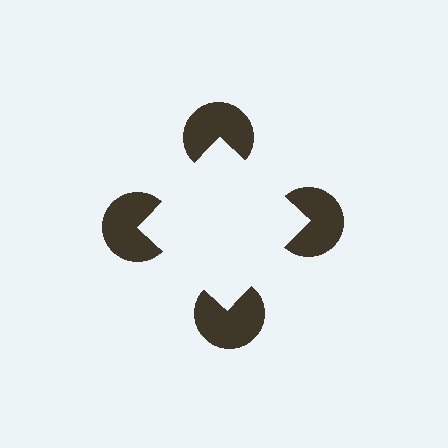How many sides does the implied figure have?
4 sides.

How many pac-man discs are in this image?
There are 4 — one at each vertex of the illusory square.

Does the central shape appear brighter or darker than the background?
It typically appears slightly brighter than the background, even though no actual brightness change is drawn.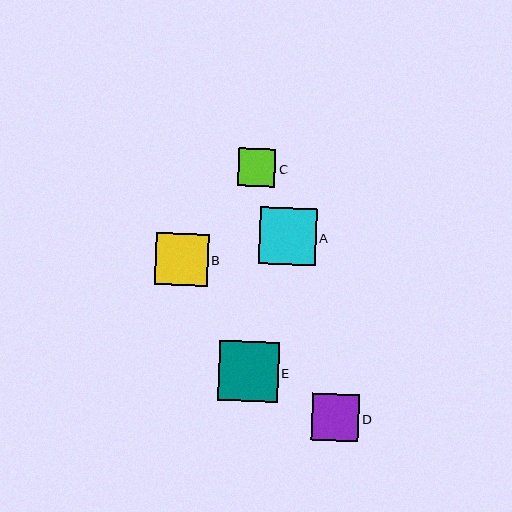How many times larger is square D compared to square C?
Square D is approximately 1.2 times the size of square C.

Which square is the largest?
Square E is the largest with a size of approximately 60 pixels.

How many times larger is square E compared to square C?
Square E is approximately 1.6 times the size of square C.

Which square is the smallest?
Square C is the smallest with a size of approximately 38 pixels.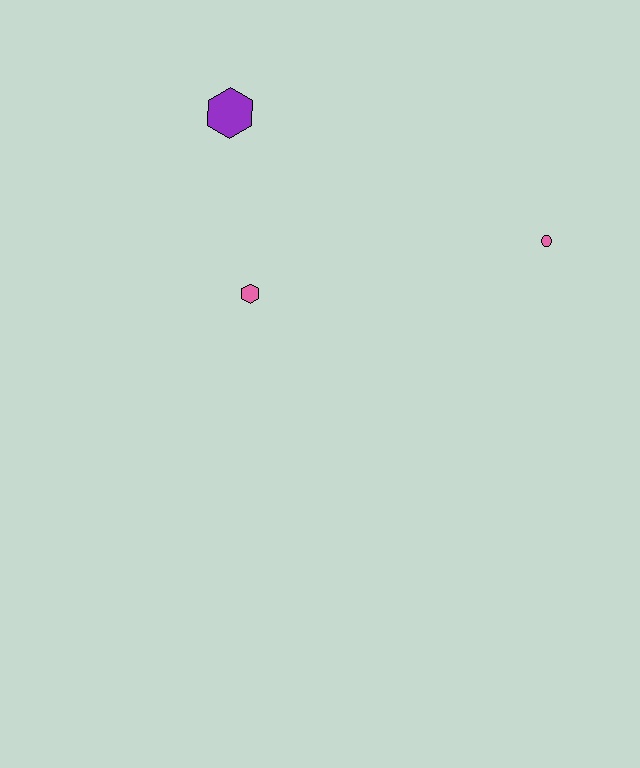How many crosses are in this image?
There are no crosses.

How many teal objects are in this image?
There are no teal objects.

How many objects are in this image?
There are 3 objects.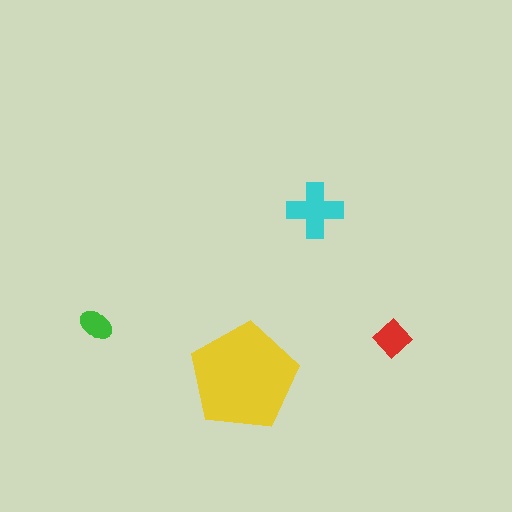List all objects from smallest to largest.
The green ellipse, the red diamond, the cyan cross, the yellow pentagon.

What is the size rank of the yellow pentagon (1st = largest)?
1st.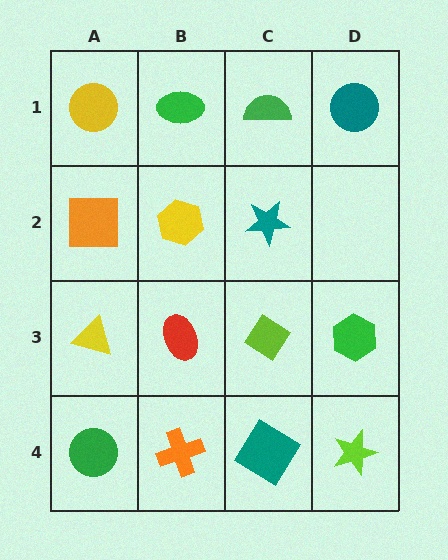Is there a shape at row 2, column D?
No, that cell is empty.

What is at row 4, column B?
An orange cross.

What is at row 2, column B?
A yellow hexagon.